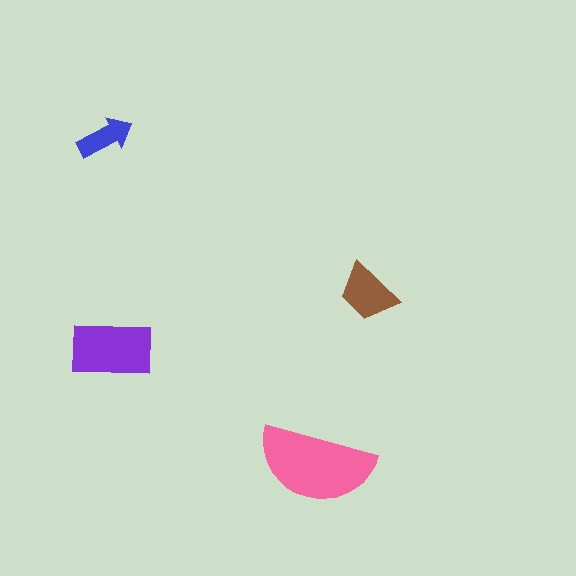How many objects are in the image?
There are 4 objects in the image.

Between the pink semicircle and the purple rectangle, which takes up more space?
The pink semicircle.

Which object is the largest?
The pink semicircle.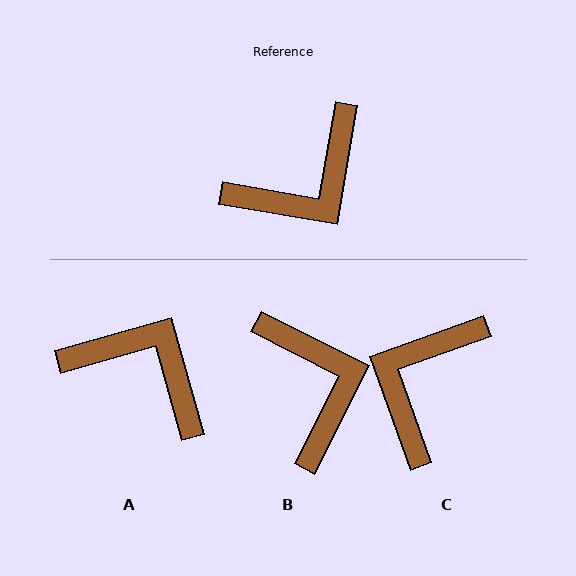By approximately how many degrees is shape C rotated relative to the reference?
Approximately 151 degrees clockwise.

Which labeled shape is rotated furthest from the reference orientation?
C, about 151 degrees away.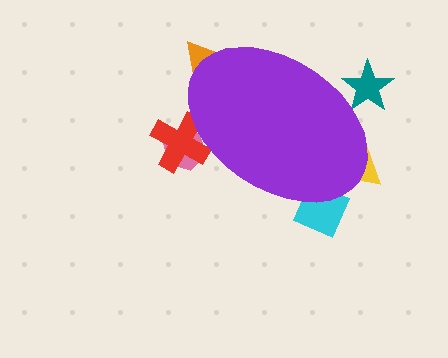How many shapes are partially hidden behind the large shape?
6 shapes are partially hidden.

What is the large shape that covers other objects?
A purple ellipse.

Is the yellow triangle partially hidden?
Yes, the yellow triangle is partially hidden behind the purple ellipse.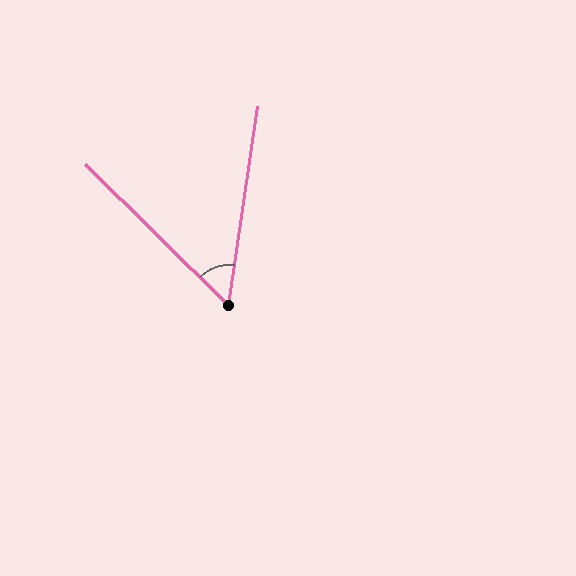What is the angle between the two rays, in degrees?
Approximately 54 degrees.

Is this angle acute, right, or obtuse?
It is acute.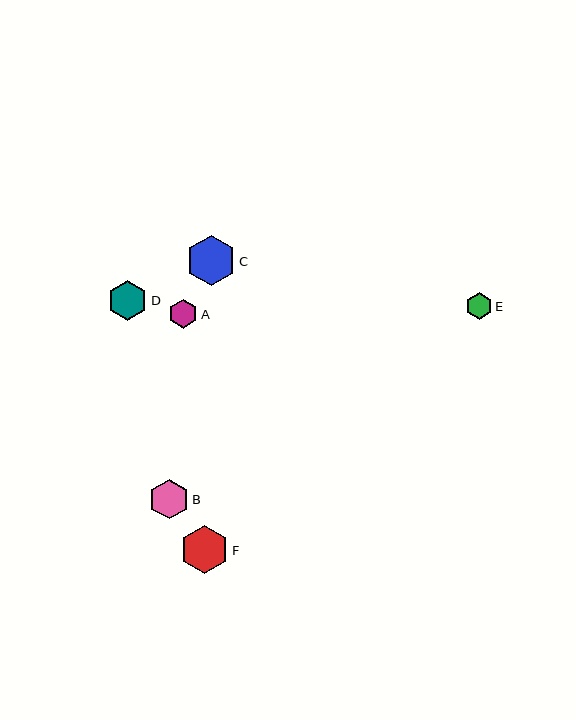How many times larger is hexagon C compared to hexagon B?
Hexagon C is approximately 1.3 times the size of hexagon B.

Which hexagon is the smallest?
Hexagon E is the smallest with a size of approximately 26 pixels.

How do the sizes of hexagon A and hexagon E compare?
Hexagon A and hexagon E are approximately the same size.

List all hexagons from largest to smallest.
From largest to smallest: C, F, D, B, A, E.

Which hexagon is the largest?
Hexagon C is the largest with a size of approximately 50 pixels.